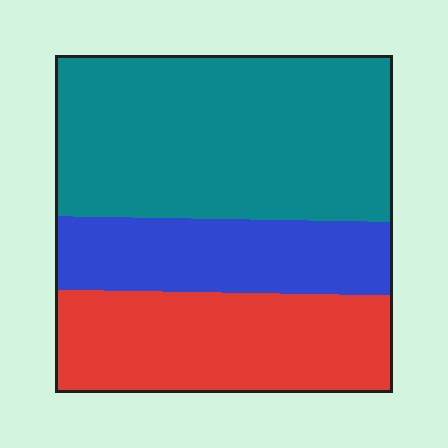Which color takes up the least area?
Blue, at roughly 20%.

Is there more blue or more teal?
Teal.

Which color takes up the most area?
Teal, at roughly 50%.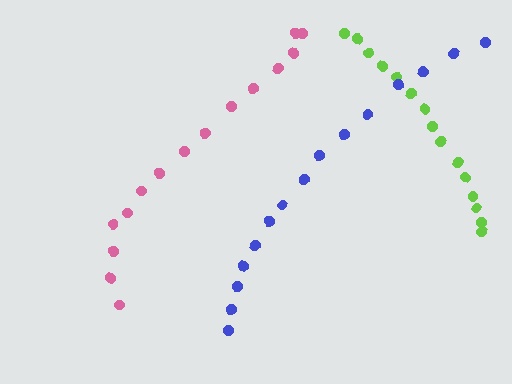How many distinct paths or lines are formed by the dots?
There are 3 distinct paths.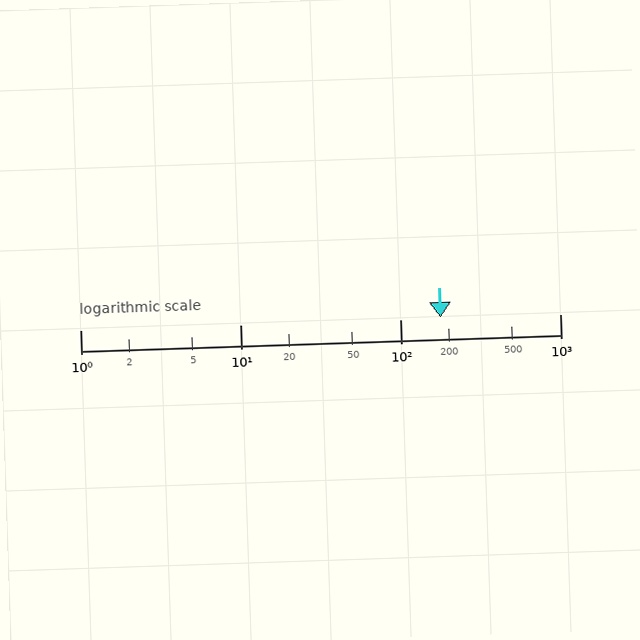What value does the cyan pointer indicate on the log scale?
The pointer indicates approximately 180.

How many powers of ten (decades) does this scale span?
The scale spans 3 decades, from 1 to 1000.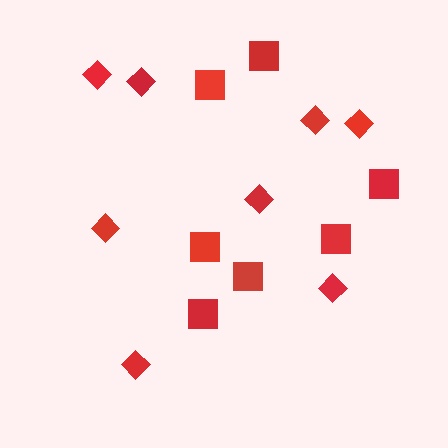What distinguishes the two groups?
There are 2 groups: one group of diamonds (8) and one group of squares (7).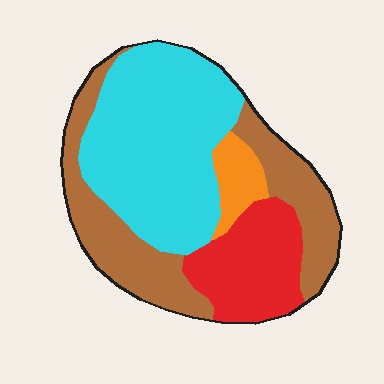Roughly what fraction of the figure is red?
Red covers 19% of the figure.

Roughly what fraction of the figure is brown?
Brown takes up about one third (1/3) of the figure.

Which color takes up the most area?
Cyan, at roughly 45%.